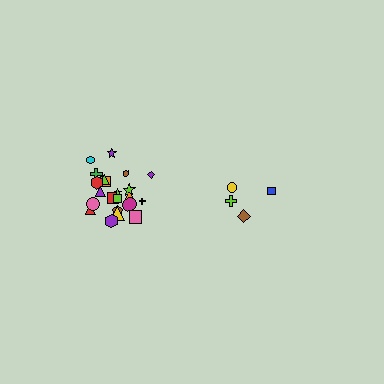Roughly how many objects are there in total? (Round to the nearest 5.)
Roughly 25 objects in total.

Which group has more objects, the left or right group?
The left group.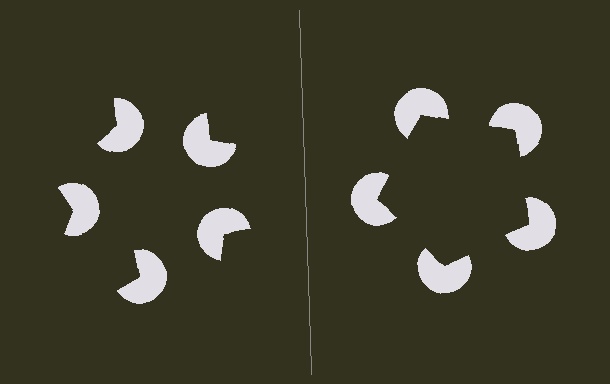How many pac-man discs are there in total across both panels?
10 — 5 on each side.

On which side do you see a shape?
An illusory pentagon appears on the right side. On the left side the wedge cuts are rotated, so no coherent shape forms.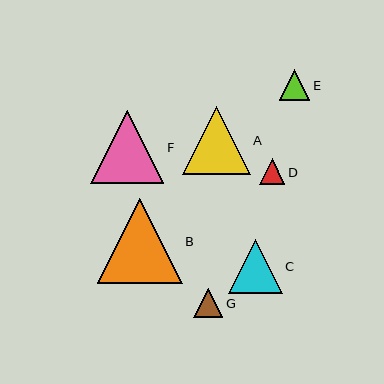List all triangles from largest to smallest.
From largest to smallest: B, F, A, C, E, G, D.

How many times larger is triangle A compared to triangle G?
Triangle A is approximately 2.3 times the size of triangle G.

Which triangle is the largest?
Triangle B is the largest with a size of approximately 85 pixels.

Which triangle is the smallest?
Triangle D is the smallest with a size of approximately 25 pixels.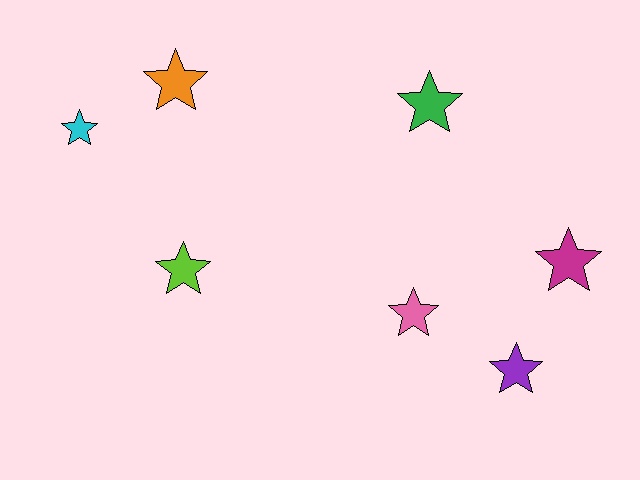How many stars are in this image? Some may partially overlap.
There are 7 stars.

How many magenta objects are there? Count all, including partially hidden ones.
There is 1 magenta object.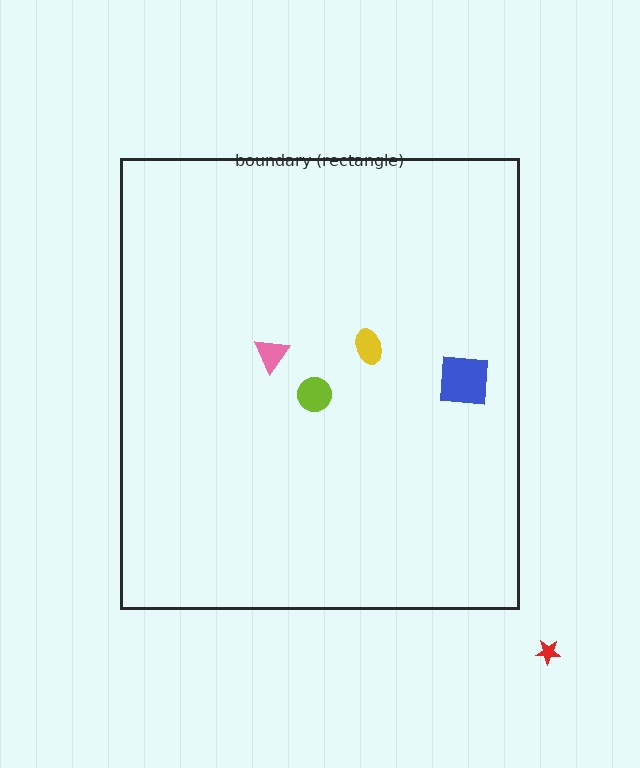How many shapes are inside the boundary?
4 inside, 1 outside.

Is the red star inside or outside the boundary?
Outside.